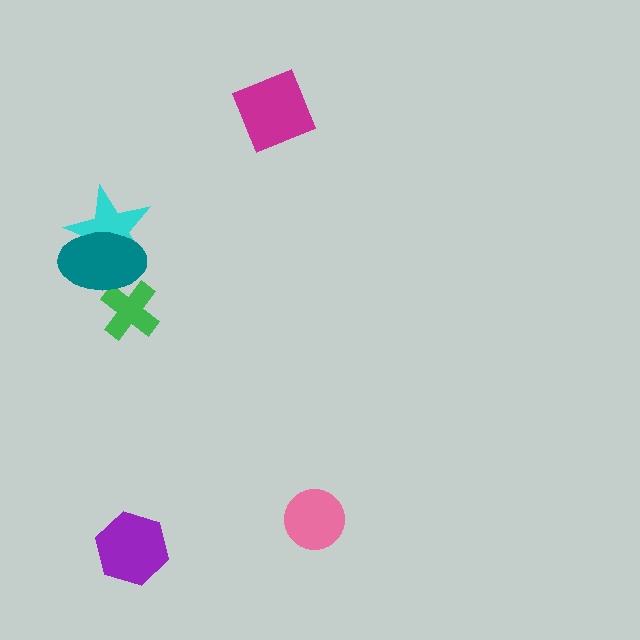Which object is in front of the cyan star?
The teal ellipse is in front of the cyan star.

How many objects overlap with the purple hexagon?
0 objects overlap with the purple hexagon.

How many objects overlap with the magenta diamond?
0 objects overlap with the magenta diamond.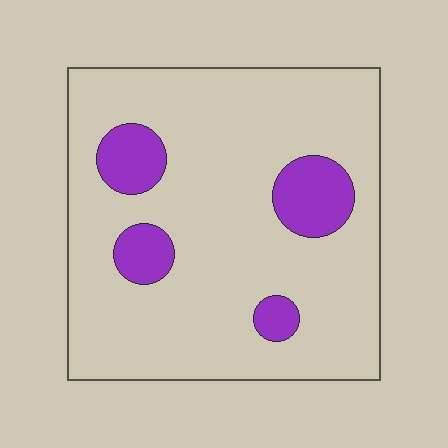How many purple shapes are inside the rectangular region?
4.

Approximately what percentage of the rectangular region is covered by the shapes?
Approximately 15%.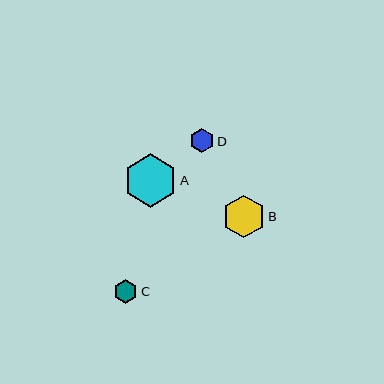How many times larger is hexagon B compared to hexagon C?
Hexagon B is approximately 1.8 times the size of hexagon C.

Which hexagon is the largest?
Hexagon A is the largest with a size of approximately 53 pixels.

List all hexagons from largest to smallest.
From largest to smallest: A, B, D, C.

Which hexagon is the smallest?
Hexagon C is the smallest with a size of approximately 23 pixels.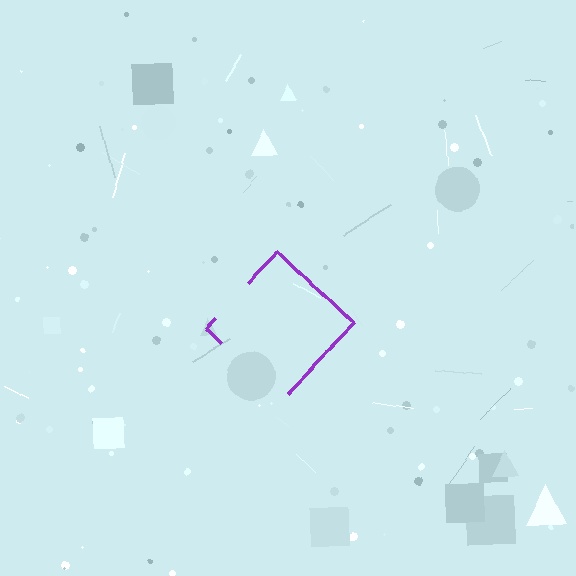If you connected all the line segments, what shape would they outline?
They would outline a diamond.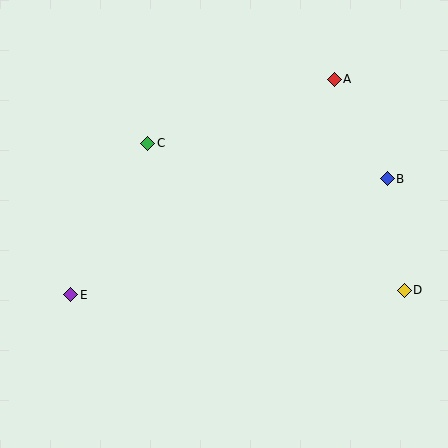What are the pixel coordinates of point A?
Point A is at (334, 79).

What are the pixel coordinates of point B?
Point B is at (387, 179).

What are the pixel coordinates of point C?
Point C is at (148, 143).